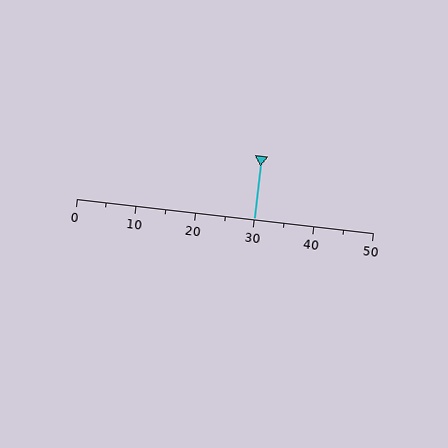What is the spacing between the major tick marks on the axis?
The major ticks are spaced 10 apart.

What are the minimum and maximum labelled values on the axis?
The axis runs from 0 to 50.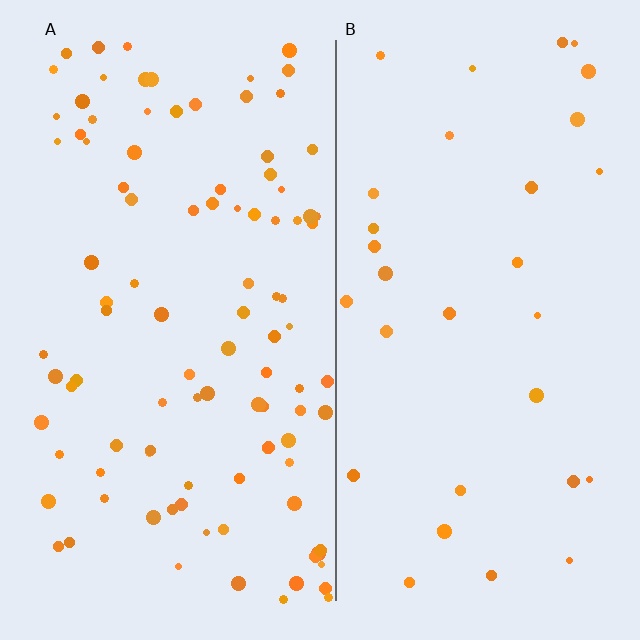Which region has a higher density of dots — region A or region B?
A (the left).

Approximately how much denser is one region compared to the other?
Approximately 3.1× — region A over region B.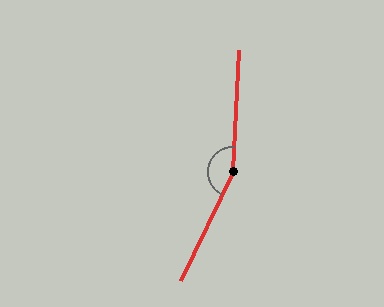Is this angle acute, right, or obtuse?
It is obtuse.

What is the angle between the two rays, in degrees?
Approximately 157 degrees.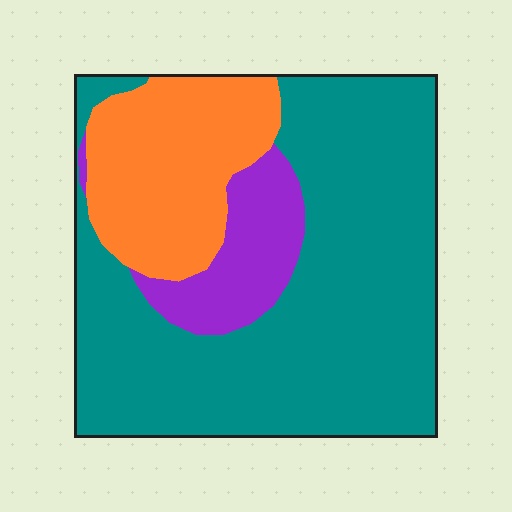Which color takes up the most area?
Teal, at roughly 65%.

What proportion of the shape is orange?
Orange takes up between a sixth and a third of the shape.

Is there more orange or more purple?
Orange.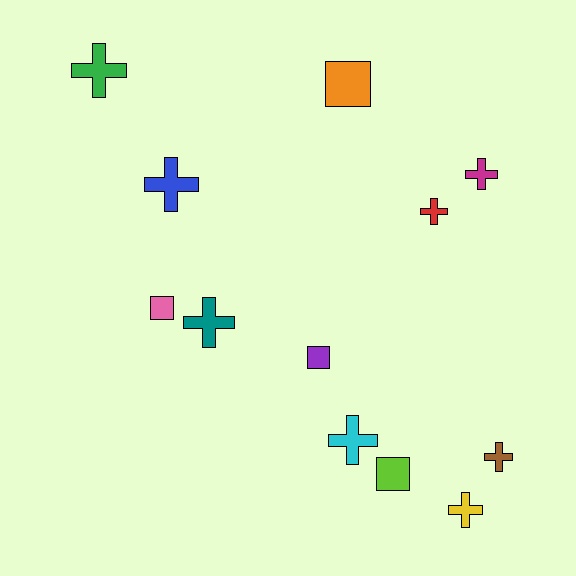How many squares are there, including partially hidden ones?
There are 4 squares.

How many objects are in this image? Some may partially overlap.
There are 12 objects.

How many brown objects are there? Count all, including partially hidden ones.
There is 1 brown object.